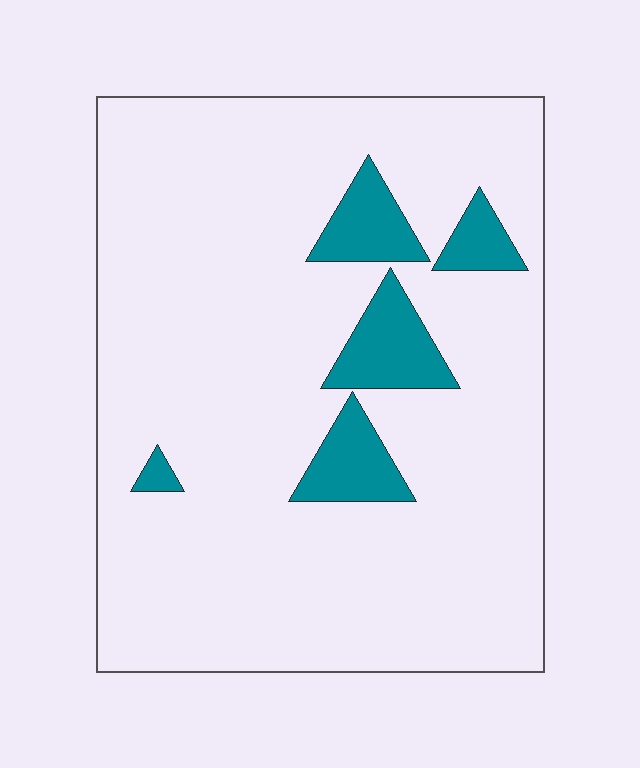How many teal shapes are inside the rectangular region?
5.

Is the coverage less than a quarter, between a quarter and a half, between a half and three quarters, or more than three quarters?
Less than a quarter.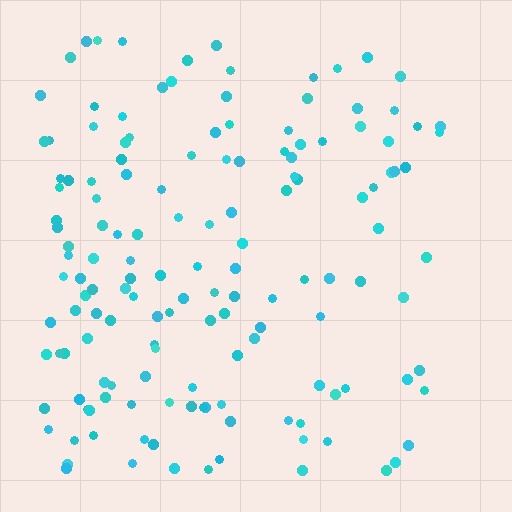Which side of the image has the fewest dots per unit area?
The right.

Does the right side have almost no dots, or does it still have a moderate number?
Still a moderate number, just noticeably fewer than the left.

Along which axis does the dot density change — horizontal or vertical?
Horizontal.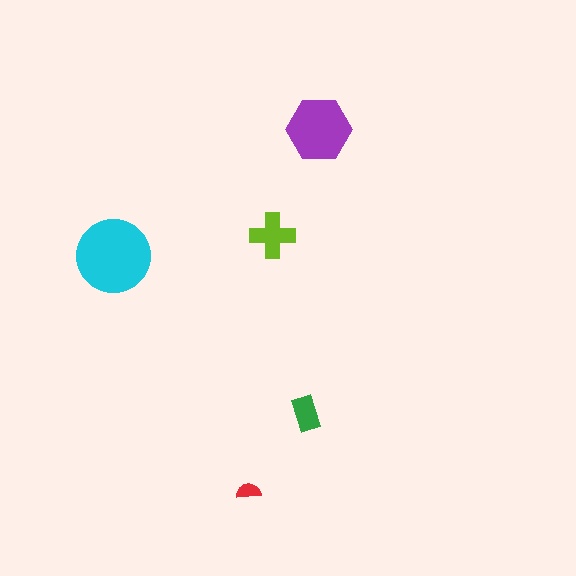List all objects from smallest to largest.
The red semicircle, the green rectangle, the lime cross, the purple hexagon, the cyan circle.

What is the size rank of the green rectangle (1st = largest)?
4th.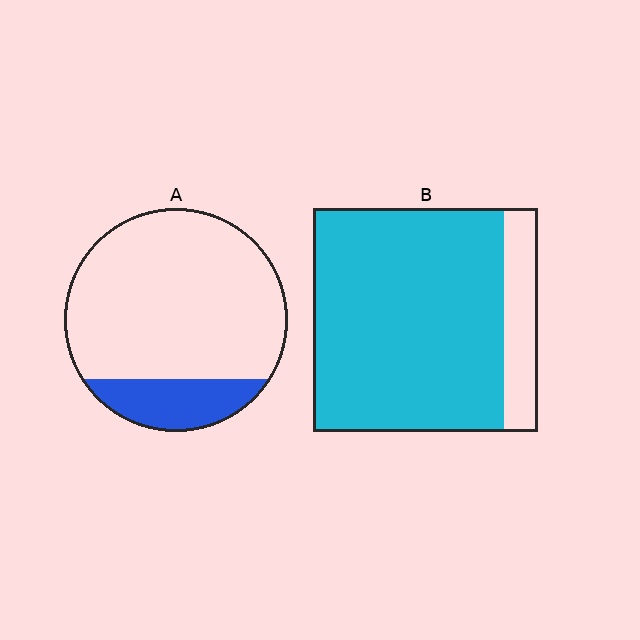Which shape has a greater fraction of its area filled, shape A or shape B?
Shape B.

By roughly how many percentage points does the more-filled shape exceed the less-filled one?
By roughly 65 percentage points (B over A).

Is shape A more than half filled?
No.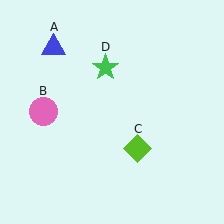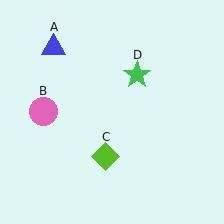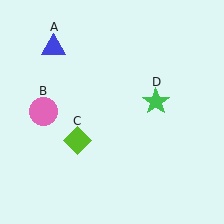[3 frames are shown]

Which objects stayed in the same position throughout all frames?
Blue triangle (object A) and pink circle (object B) remained stationary.